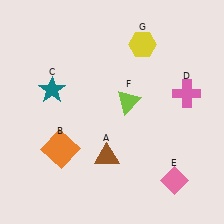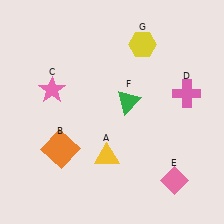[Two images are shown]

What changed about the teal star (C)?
In Image 1, C is teal. In Image 2, it changed to pink.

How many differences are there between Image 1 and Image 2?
There are 3 differences between the two images.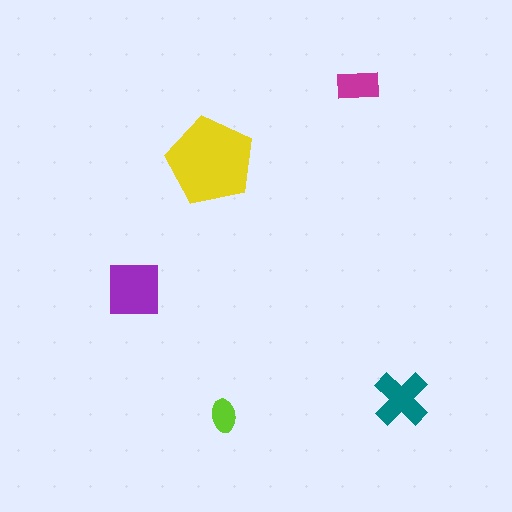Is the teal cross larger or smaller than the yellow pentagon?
Smaller.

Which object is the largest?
The yellow pentagon.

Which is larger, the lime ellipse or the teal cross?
The teal cross.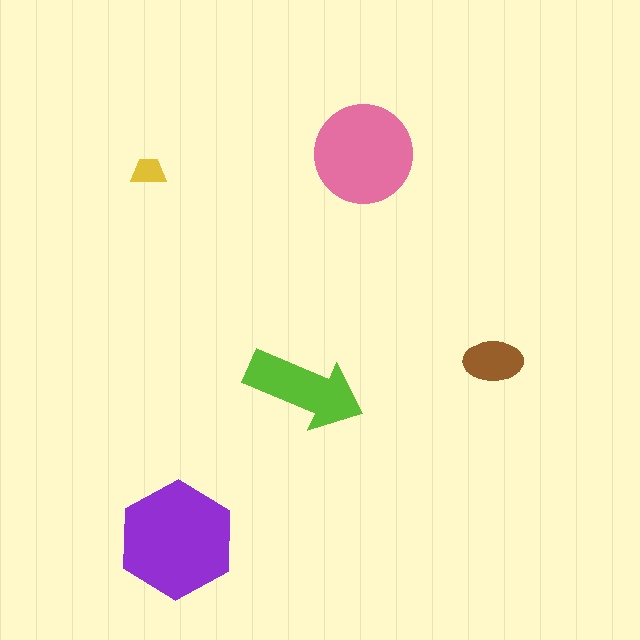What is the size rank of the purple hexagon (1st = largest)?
1st.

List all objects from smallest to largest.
The yellow trapezoid, the brown ellipse, the lime arrow, the pink circle, the purple hexagon.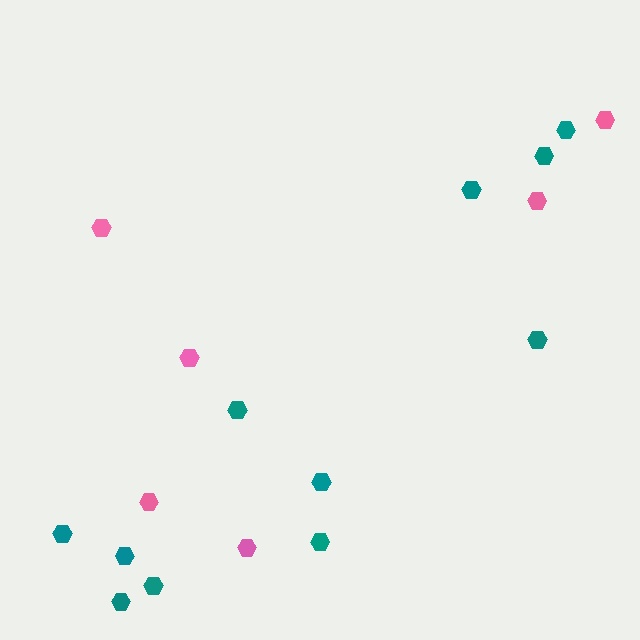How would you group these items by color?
There are 2 groups: one group of pink hexagons (6) and one group of teal hexagons (11).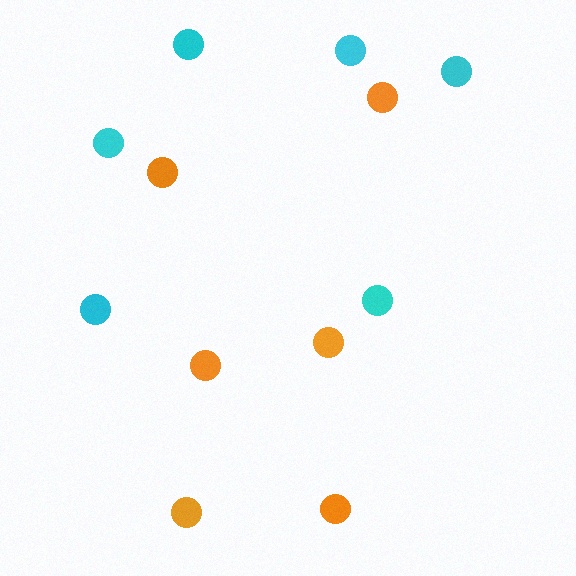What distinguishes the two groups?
There are 2 groups: one group of cyan circles (6) and one group of orange circles (6).